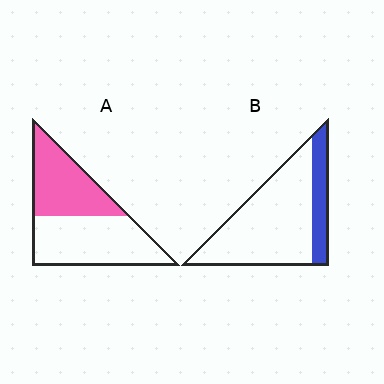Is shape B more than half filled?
No.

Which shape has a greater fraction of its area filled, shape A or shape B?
Shape A.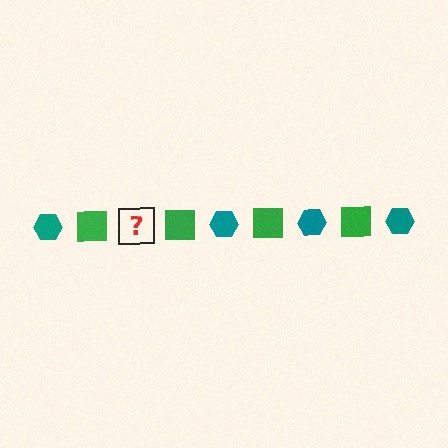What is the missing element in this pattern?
The missing element is a teal hexagon.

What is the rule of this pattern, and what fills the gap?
The rule is that the pattern alternates between teal hexagon and green square. The gap should be filled with a teal hexagon.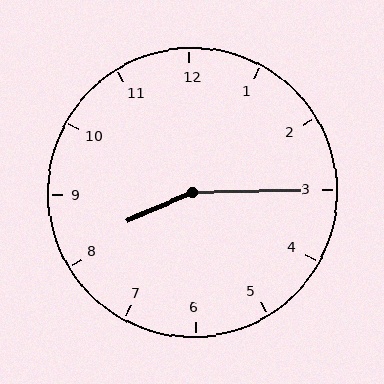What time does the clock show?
8:15.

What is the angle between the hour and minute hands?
Approximately 158 degrees.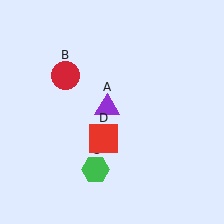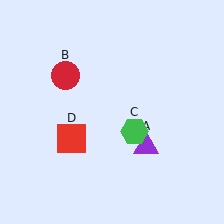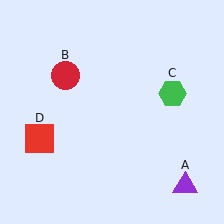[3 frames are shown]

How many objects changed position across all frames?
3 objects changed position: purple triangle (object A), green hexagon (object C), red square (object D).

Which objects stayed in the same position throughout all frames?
Red circle (object B) remained stationary.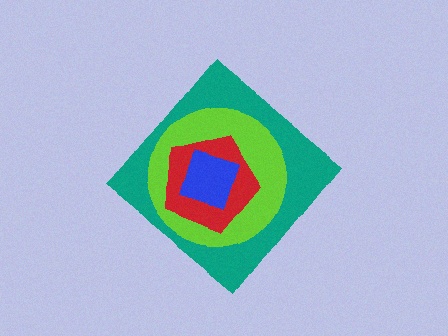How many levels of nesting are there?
4.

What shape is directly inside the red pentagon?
The blue square.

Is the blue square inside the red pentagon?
Yes.